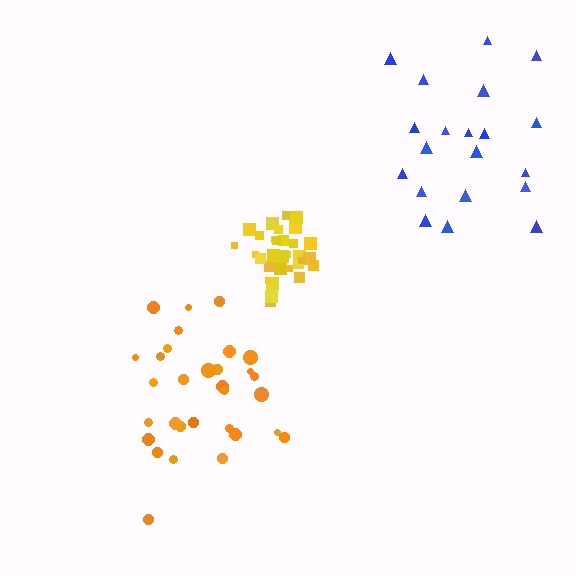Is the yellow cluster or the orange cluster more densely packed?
Yellow.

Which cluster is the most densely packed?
Yellow.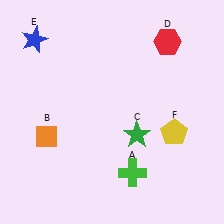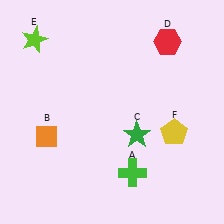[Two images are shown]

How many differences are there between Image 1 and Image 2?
There is 1 difference between the two images.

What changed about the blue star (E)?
In Image 1, E is blue. In Image 2, it changed to lime.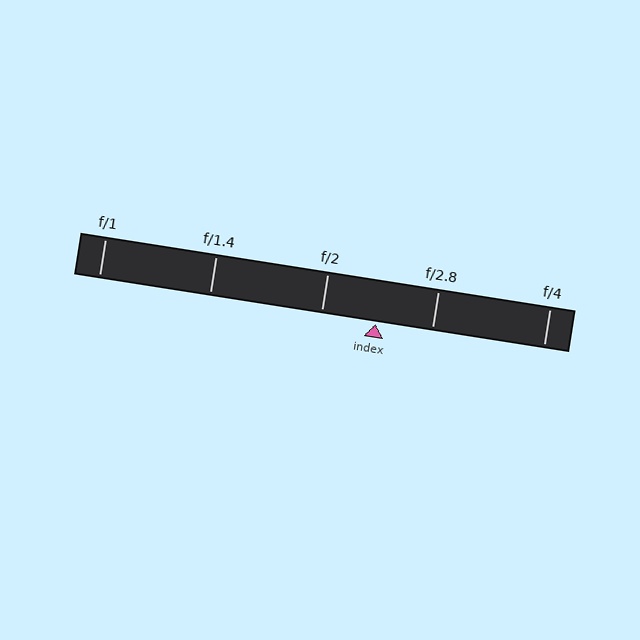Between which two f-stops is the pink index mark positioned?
The index mark is between f/2 and f/2.8.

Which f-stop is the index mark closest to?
The index mark is closest to f/2.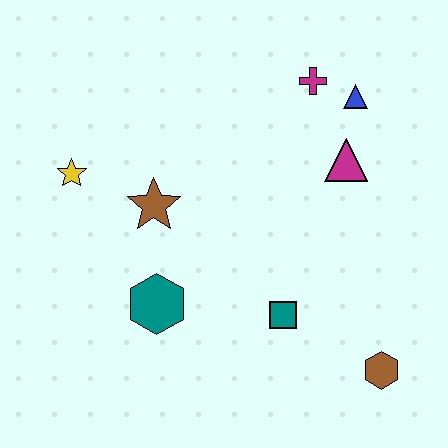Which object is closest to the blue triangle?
The magenta cross is closest to the blue triangle.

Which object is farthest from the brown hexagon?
The yellow star is farthest from the brown hexagon.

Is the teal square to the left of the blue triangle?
Yes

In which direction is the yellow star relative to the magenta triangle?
The yellow star is to the left of the magenta triangle.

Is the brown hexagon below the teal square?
Yes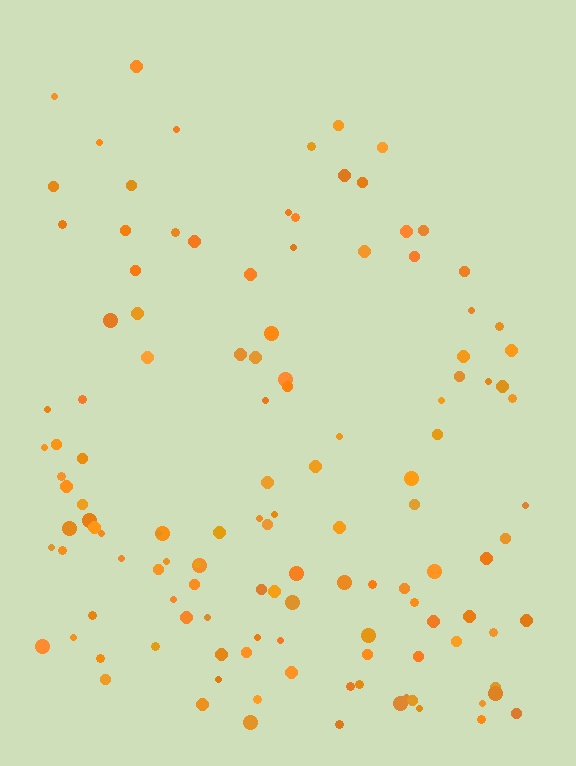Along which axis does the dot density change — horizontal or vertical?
Vertical.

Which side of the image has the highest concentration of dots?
The bottom.